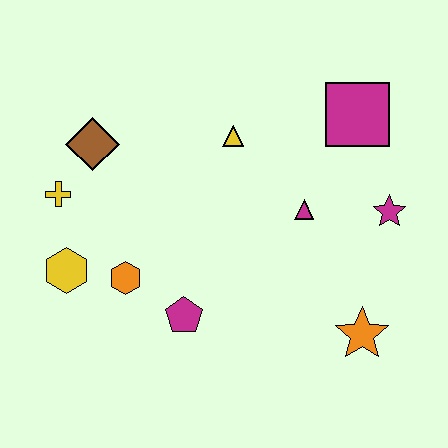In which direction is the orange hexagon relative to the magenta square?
The orange hexagon is to the left of the magenta square.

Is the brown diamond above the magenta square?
No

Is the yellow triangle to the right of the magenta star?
No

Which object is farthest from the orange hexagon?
The magenta square is farthest from the orange hexagon.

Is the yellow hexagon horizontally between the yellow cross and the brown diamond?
Yes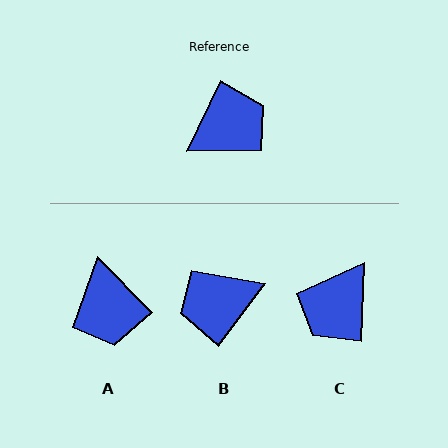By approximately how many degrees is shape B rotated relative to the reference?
Approximately 169 degrees counter-clockwise.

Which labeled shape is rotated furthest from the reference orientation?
B, about 169 degrees away.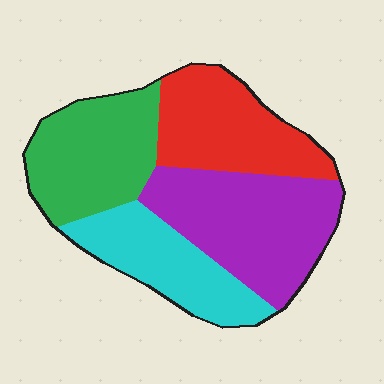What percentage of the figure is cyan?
Cyan takes up between a sixth and a third of the figure.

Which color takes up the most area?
Purple, at roughly 30%.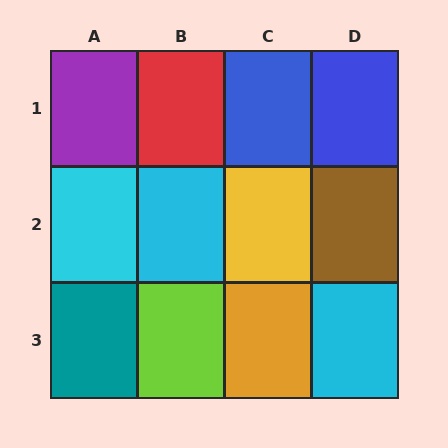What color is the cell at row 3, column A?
Teal.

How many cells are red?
1 cell is red.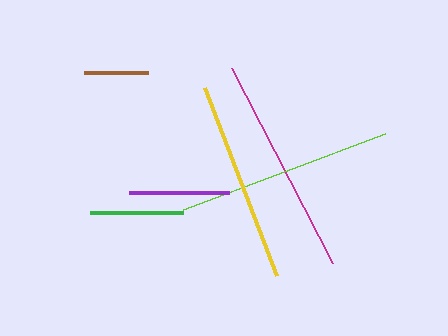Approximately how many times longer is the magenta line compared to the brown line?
The magenta line is approximately 3.4 times the length of the brown line.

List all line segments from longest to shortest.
From longest to shortest: magenta, lime, yellow, purple, green, brown.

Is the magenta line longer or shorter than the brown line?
The magenta line is longer than the brown line.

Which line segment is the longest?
The magenta line is the longest at approximately 219 pixels.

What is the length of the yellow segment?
The yellow segment is approximately 202 pixels long.